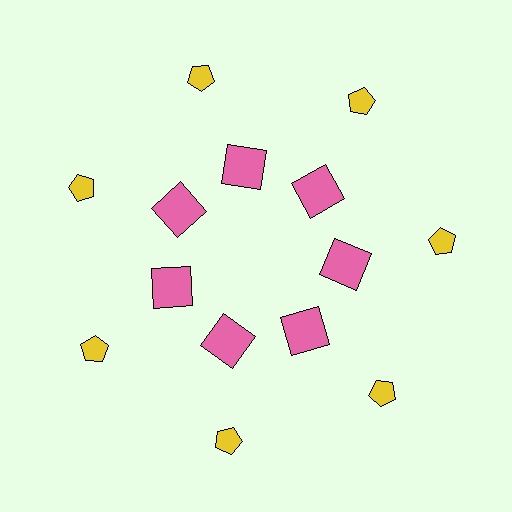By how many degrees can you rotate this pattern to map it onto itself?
The pattern maps onto itself every 51 degrees of rotation.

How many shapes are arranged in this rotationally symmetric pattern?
There are 14 shapes, arranged in 7 groups of 2.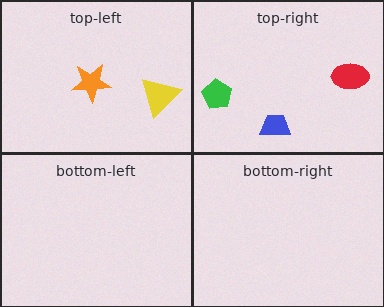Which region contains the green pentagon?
The top-right region.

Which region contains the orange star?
The top-left region.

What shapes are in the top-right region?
The blue trapezoid, the green pentagon, the red ellipse.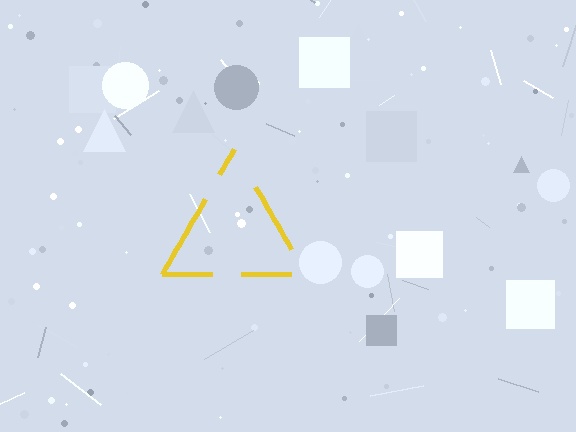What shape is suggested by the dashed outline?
The dashed outline suggests a triangle.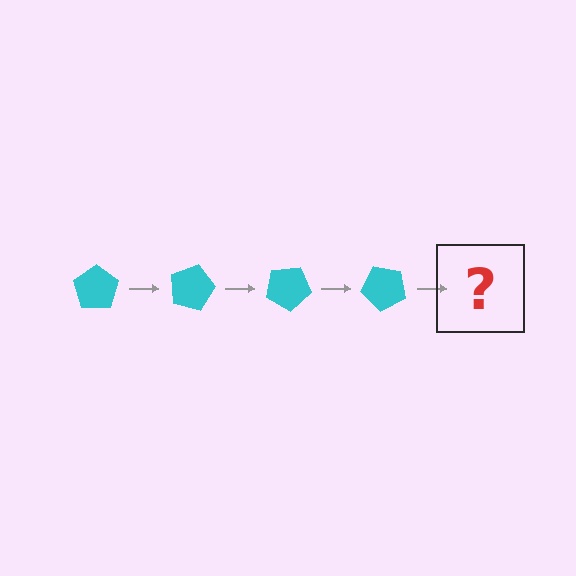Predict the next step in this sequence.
The next step is a cyan pentagon rotated 60 degrees.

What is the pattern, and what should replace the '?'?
The pattern is that the pentagon rotates 15 degrees each step. The '?' should be a cyan pentagon rotated 60 degrees.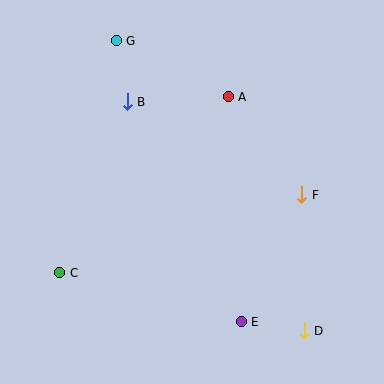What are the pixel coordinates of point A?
Point A is at (228, 97).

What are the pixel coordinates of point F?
Point F is at (302, 195).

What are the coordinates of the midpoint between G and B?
The midpoint between G and B is at (122, 71).